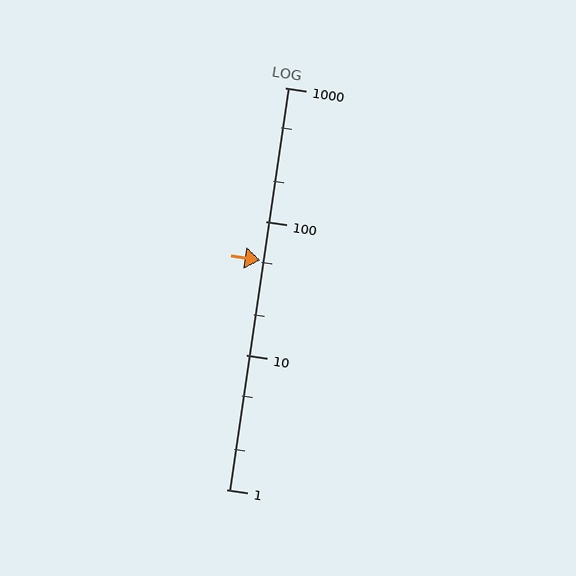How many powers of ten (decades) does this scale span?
The scale spans 3 decades, from 1 to 1000.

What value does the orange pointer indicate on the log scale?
The pointer indicates approximately 51.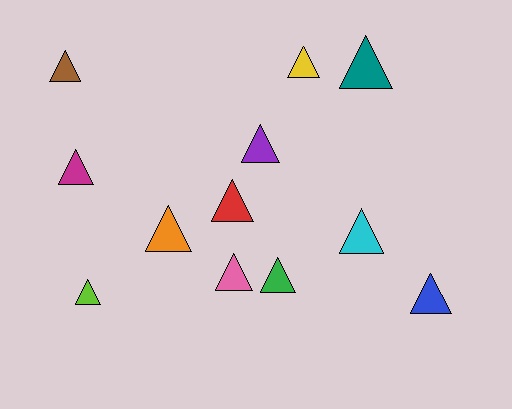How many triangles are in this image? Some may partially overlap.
There are 12 triangles.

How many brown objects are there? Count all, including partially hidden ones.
There is 1 brown object.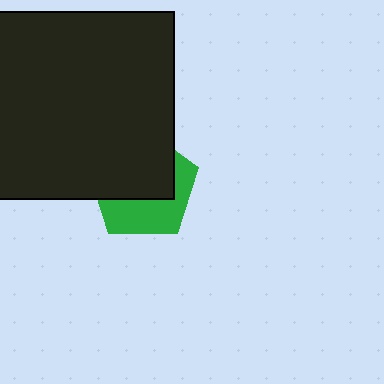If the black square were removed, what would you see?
You would see the complete green pentagon.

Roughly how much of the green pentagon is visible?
A small part of it is visible (roughly 43%).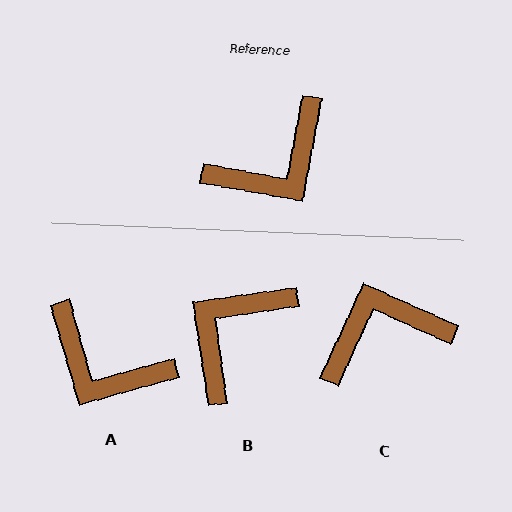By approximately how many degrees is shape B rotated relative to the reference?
Approximately 161 degrees clockwise.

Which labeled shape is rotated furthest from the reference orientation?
C, about 166 degrees away.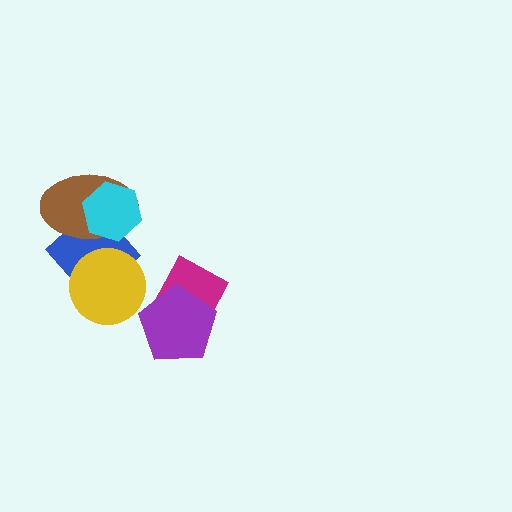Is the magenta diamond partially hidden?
Yes, it is partially covered by another shape.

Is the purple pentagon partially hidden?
No, no other shape covers it.